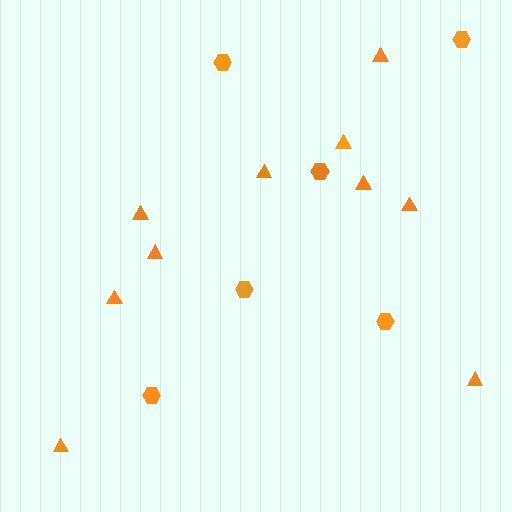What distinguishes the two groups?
There are 2 groups: one group of triangles (10) and one group of hexagons (6).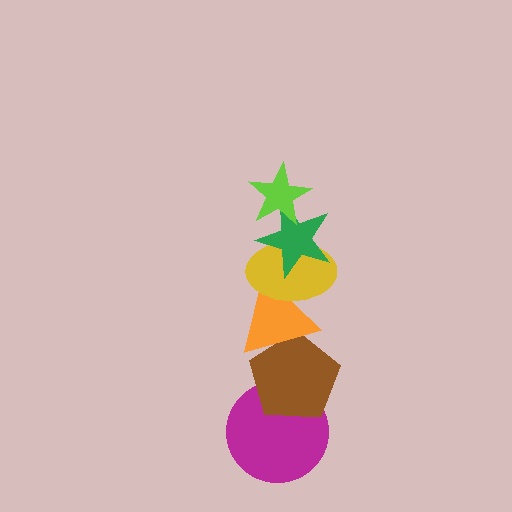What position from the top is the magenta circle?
The magenta circle is 6th from the top.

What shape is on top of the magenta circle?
The brown pentagon is on top of the magenta circle.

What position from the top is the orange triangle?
The orange triangle is 4th from the top.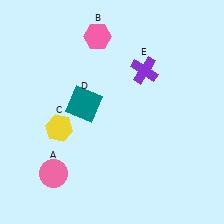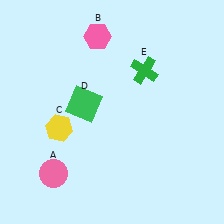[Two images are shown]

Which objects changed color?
D changed from teal to green. E changed from purple to green.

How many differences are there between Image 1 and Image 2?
There are 2 differences between the two images.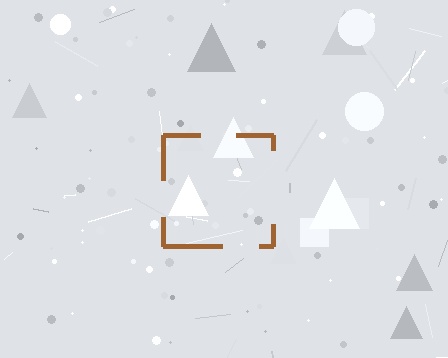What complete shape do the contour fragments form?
The contour fragments form a square.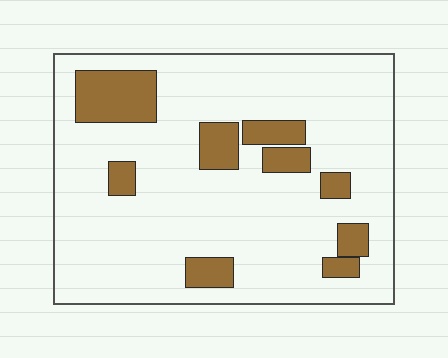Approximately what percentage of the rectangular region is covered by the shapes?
Approximately 15%.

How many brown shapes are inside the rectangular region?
9.